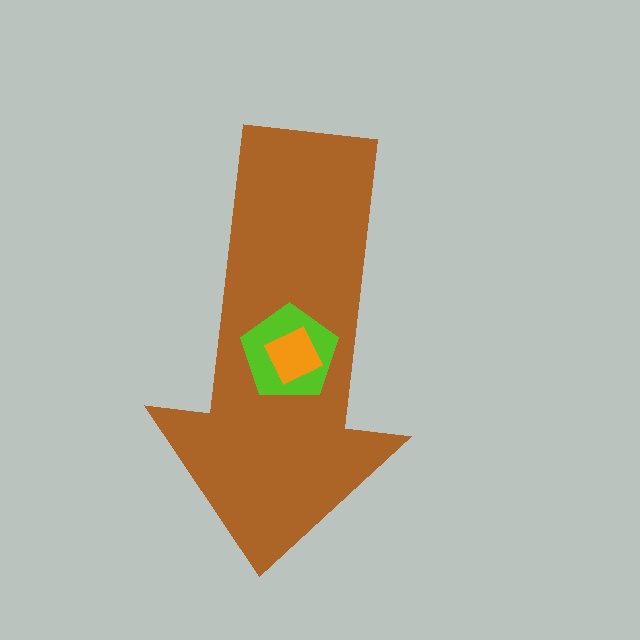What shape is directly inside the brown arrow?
The lime pentagon.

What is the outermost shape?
The brown arrow.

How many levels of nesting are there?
3.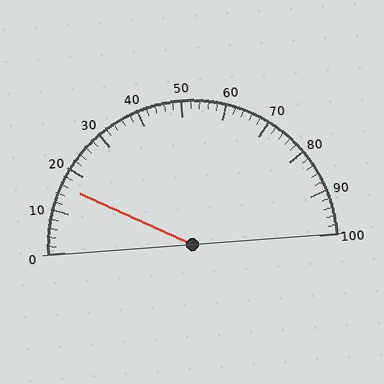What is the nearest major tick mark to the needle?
The nearest major tick mark is 20.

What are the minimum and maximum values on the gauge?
The gauge ranges from 0 to 100.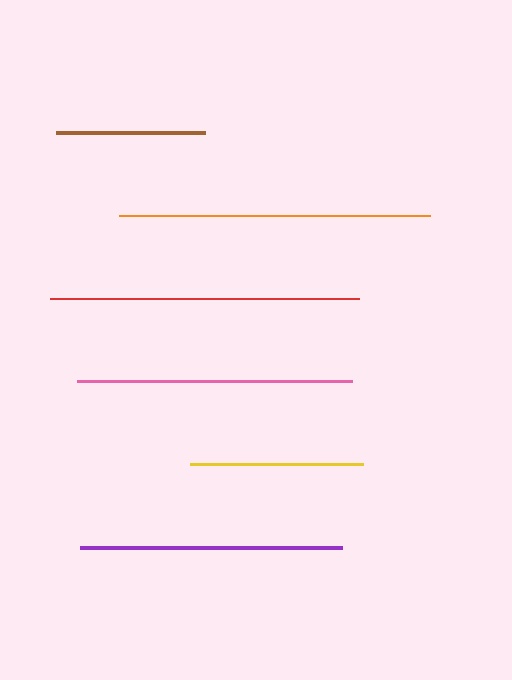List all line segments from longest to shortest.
From longest to shortest: orange, red, pink, purple, yellow, brown.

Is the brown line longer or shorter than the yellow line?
The yellow line is longer than the brown line.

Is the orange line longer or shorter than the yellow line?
The orange line is longer than the yellow line.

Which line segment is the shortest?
The brown line is the shortest at approximately 149 pixels.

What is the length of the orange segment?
The orange segment is approximately 311 pixels long.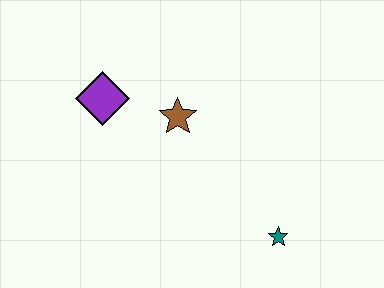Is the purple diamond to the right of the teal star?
No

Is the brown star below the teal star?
No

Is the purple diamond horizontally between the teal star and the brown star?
No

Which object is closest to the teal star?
The brown star is closest to the teal star.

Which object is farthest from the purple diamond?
The teal star is farthest from the purple diamond.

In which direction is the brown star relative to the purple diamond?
The brown star is to the right of the purple diamond.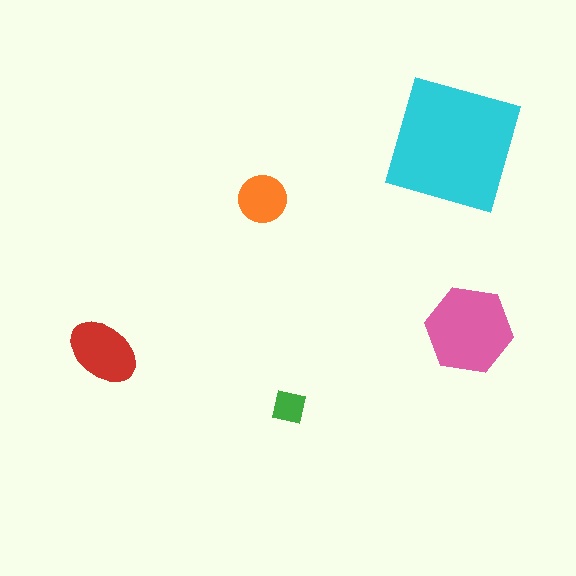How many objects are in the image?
There are 5 objects in the image.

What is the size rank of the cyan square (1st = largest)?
1st.